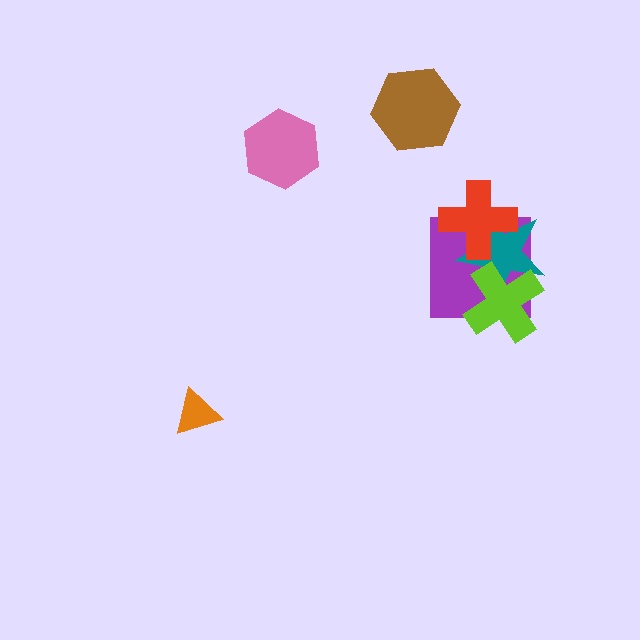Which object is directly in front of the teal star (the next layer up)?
The lime cross is directly in front of the teal star.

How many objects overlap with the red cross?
2 objects overlap with the red cross.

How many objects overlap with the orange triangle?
0 objects overlap with the orange triangle.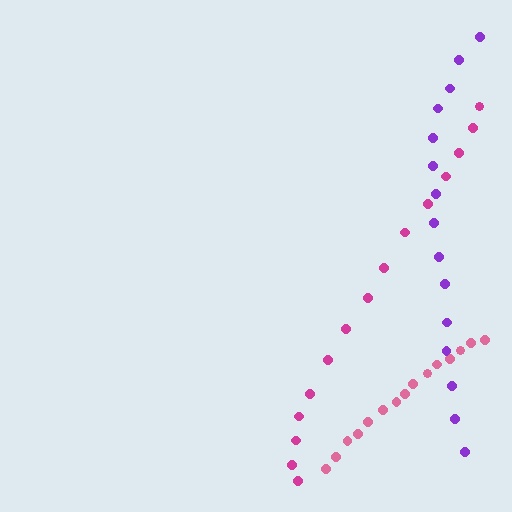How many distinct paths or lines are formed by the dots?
There are 3 distinct paths.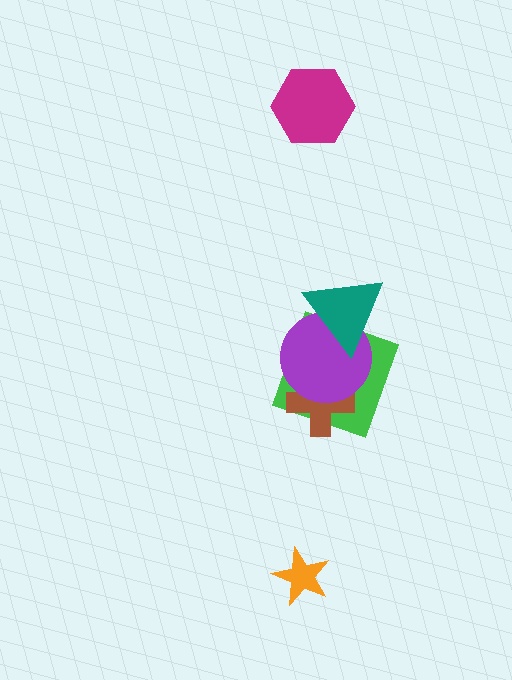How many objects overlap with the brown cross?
2 objects overlap with the brown cross.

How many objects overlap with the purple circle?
3 objects overlap with the purple circle.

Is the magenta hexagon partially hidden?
No, no other shape covers it.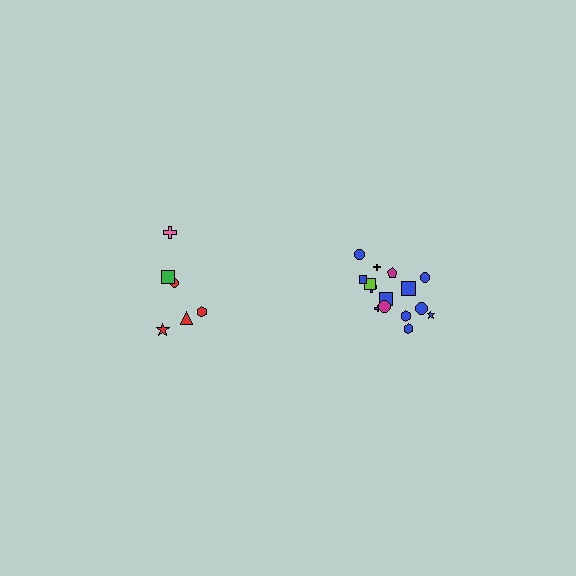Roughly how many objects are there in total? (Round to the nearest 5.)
Roughly 20 objects in total.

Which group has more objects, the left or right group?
The right group.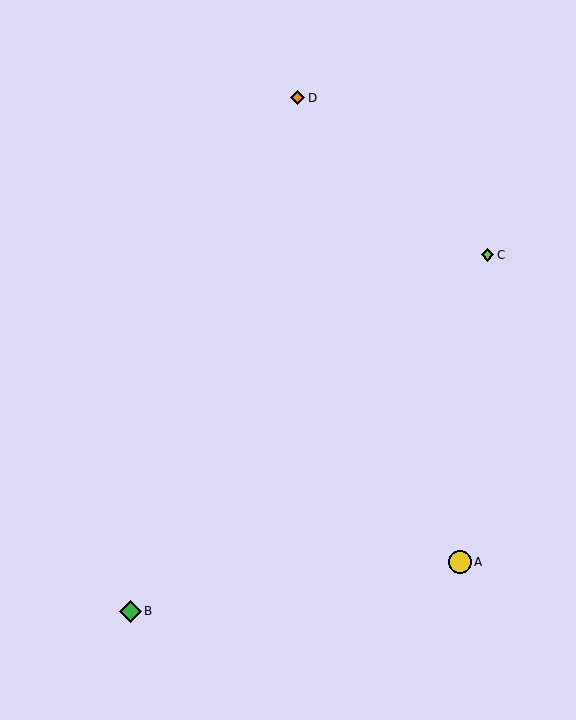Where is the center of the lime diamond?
The center of the lime diamond is at (487, 255).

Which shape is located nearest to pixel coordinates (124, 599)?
The green diamond (labeled B) at (130, 611) is nearest to that location.